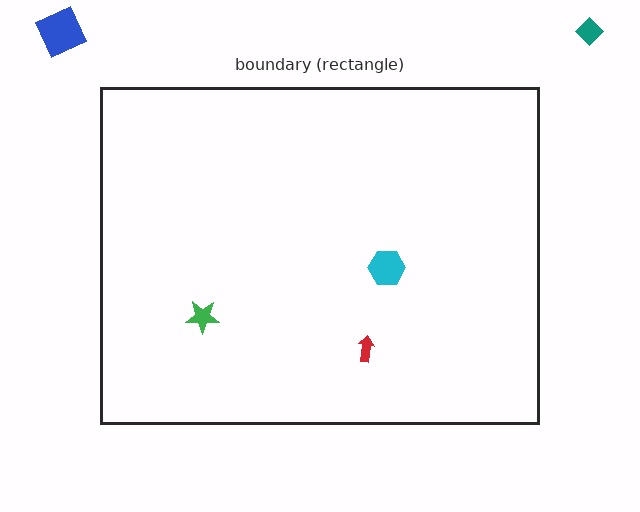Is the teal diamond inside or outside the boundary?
Outside.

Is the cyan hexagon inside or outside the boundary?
Inside.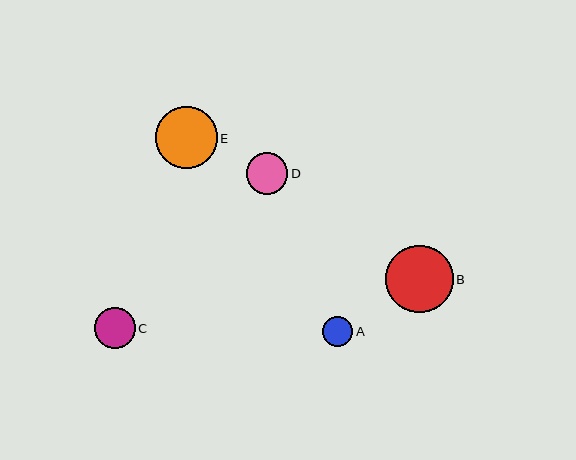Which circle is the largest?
Circle B is the largest with a size of approximately 68 pixels.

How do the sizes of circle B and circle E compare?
Circle B and circle E are approximately the same size.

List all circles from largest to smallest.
From largest to smallest: B, E, D, C, A.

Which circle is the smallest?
Circle A is the smallest with a size of approximately 30 pixels.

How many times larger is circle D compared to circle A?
Circle D is approximately 1.4 times the size of circle A.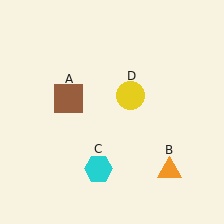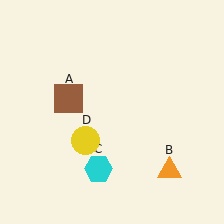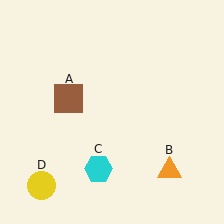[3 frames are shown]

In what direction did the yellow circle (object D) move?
The yellow circle (object D) moved down and to the left.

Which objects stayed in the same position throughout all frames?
Brown square (object A) and orange triangle (object B) and cyan hexagon (object C) remained stationary.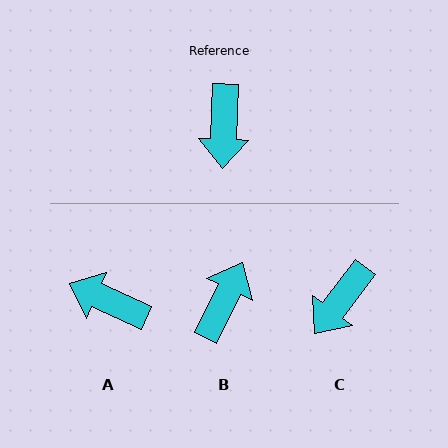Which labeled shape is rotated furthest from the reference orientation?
B, about 156 degrees away.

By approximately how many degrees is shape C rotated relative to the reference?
Approximately 35 degrees clockwise.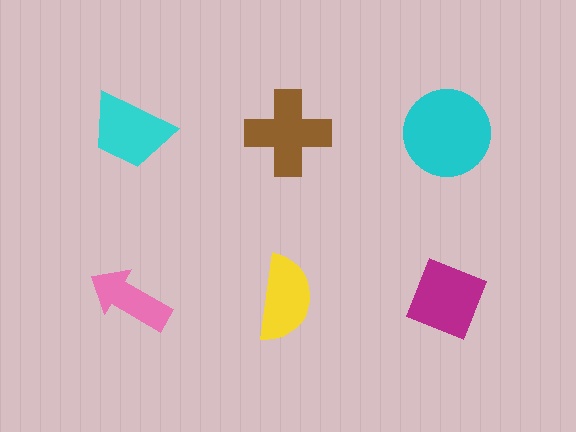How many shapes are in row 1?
3 shapes.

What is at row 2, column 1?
A pink arrow.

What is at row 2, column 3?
A magenta diamond.